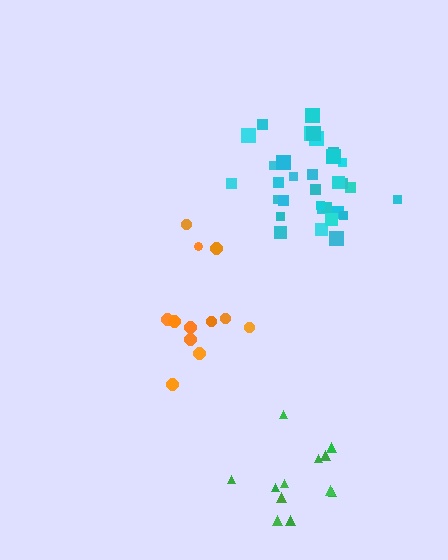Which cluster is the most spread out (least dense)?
Orange.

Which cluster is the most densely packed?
Cyan.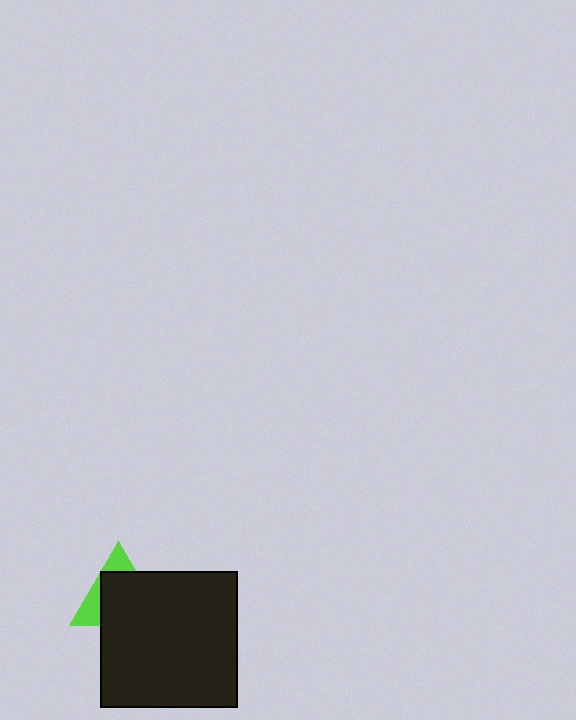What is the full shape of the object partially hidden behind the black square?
The partially hidden object is a lime triangle.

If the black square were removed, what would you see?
You would see the complete lime triangle.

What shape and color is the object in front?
The object in front is a black square.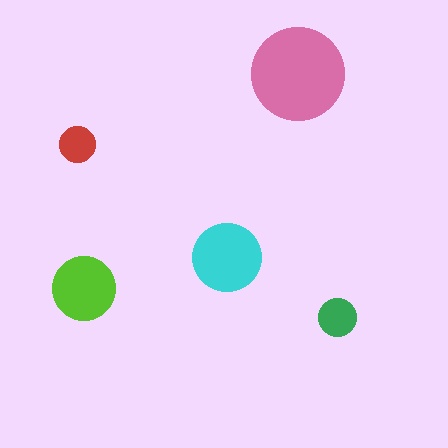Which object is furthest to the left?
The red circle is leftmost.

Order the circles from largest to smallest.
the pink one, the cyan one, the lime one, the green one, the red one.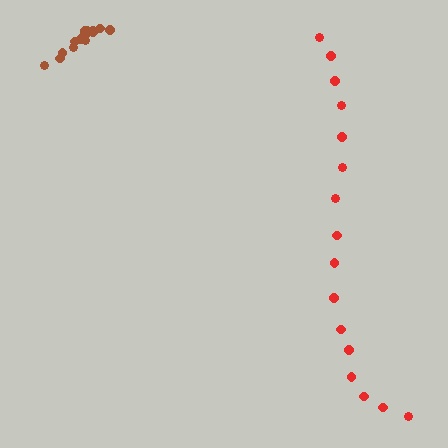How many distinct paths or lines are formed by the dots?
There are 2 distinct paths.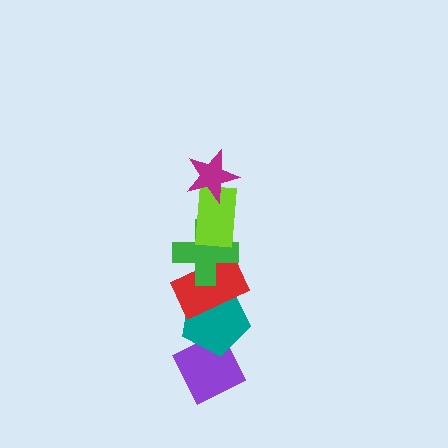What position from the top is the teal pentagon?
The teal pentagon is 5th from the top.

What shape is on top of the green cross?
The lime rectangle is on top of the green cross.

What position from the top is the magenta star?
The magenta star is 1st from the top.